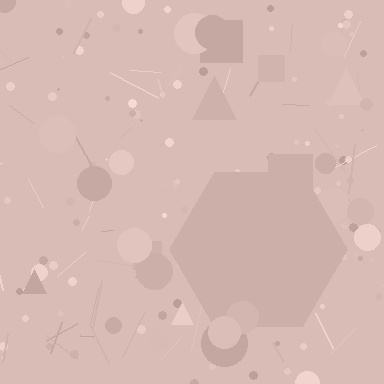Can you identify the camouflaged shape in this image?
The camouflaged shape is a hexagon.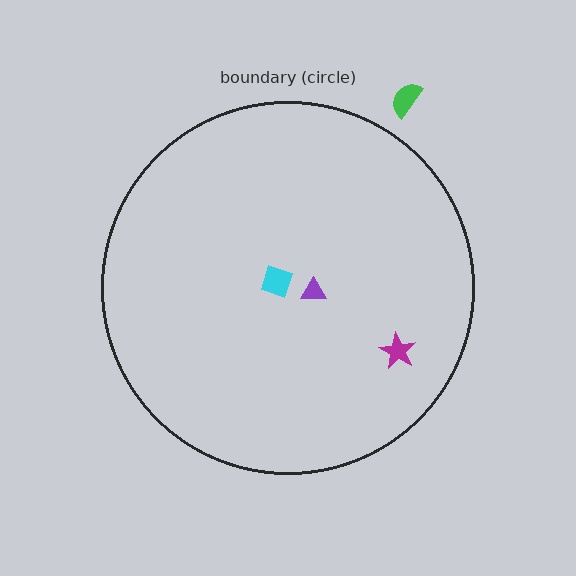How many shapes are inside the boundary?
3 inside, 1 outside.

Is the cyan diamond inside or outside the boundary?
Inside.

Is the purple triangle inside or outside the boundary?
Inside.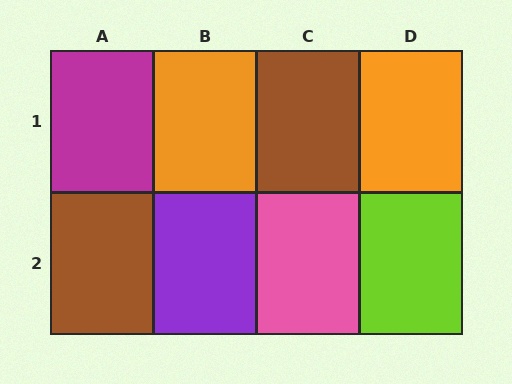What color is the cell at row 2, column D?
Lime.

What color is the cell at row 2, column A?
Brown.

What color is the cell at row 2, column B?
Purple.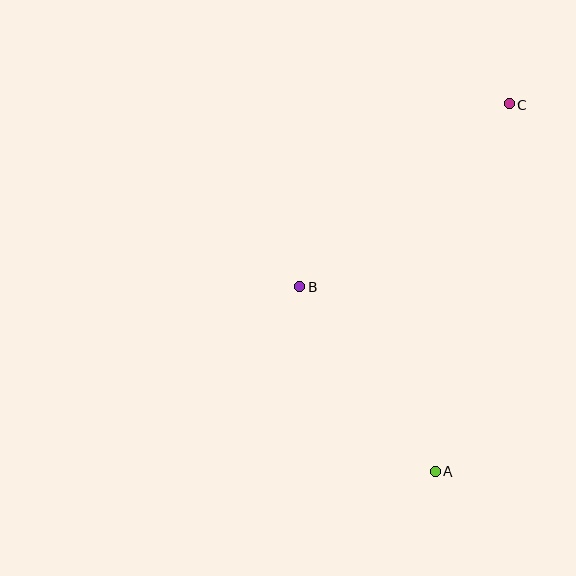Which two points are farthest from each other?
Points A and C are farthest from each other.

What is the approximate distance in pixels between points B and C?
The distance between B and C is approximately 277 pixels.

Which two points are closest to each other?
Points A and B are closest to each other.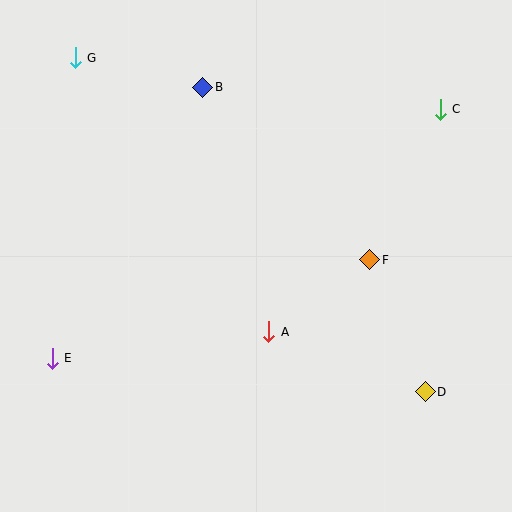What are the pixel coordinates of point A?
Point A is at (269, 332).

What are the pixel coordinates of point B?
Point B is at (203, 87).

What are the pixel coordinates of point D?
Point D is at (425, 392).